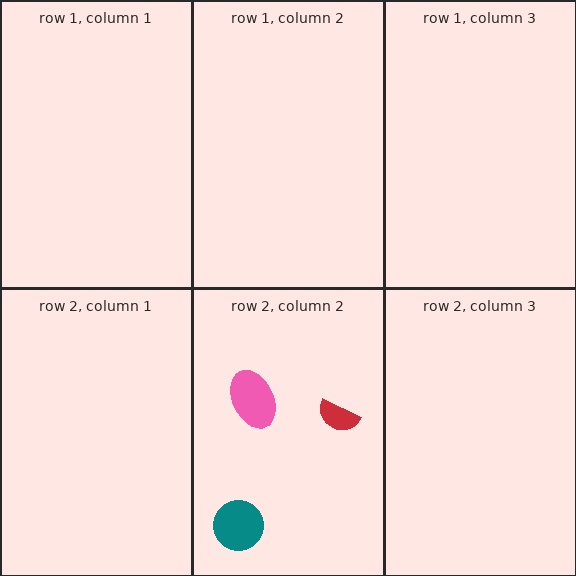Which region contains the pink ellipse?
The row 2, column 2 region.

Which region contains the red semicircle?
The row 2, column 2 region.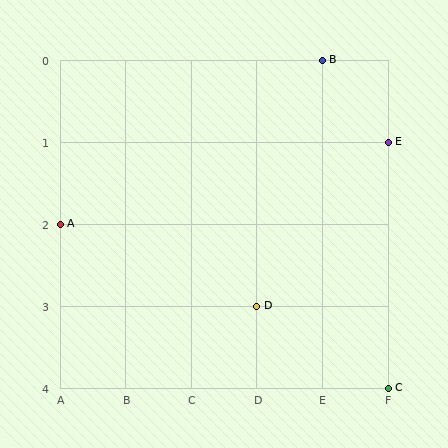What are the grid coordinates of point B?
Point B is at grid coordinates (E, 0).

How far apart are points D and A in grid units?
Points D and A are 3 columns and 1 row apart (about 3.2 grid units diagonally).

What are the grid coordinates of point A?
Point A is at grid coordinates (A, 2).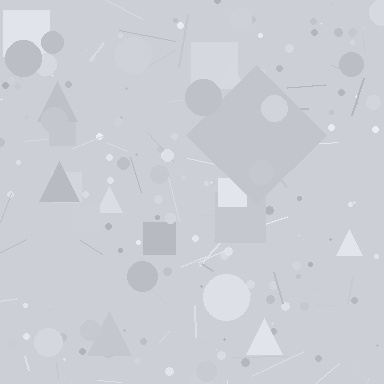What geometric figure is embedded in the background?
A diamond is embedded in the background.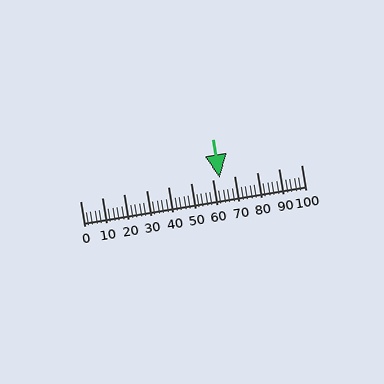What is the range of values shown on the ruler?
The ruler shows values from 0 to 100.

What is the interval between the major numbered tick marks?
The major tick marks are spaced 10 units apart.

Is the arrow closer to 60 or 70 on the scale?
The arrow is closer to 60.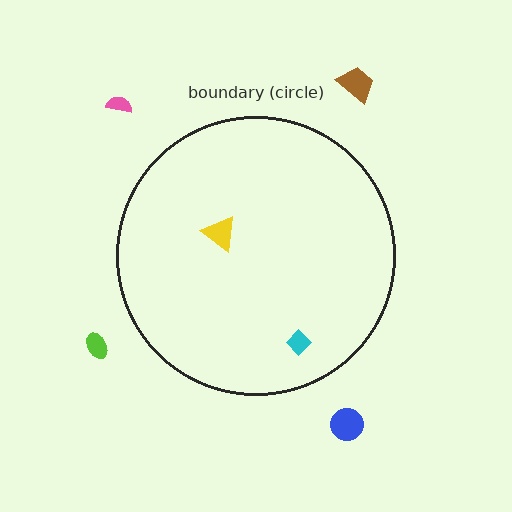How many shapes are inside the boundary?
2 inside, 4 outside.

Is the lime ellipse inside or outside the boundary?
Outside.